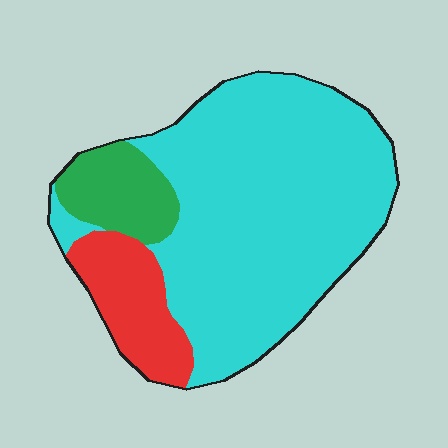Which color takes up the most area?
Cyan, at roughly 75%.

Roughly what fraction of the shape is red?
Red covers roughly 15% of the shape.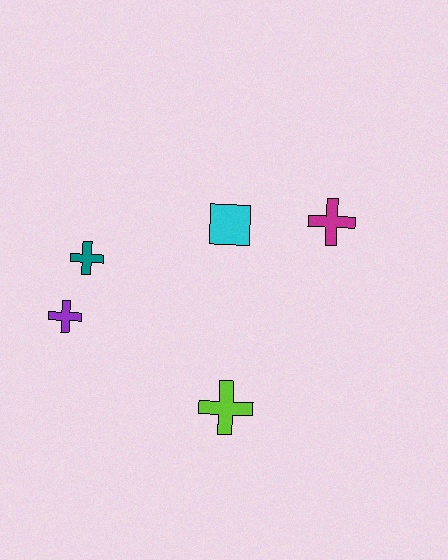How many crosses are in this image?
There are 4 crosses.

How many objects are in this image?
There are 5 objects.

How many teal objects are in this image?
There is 1 teal object.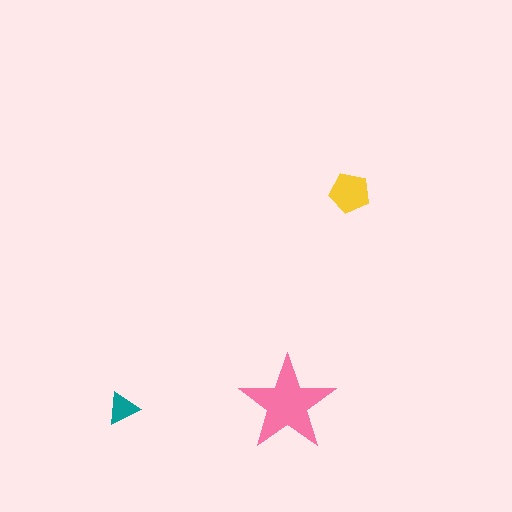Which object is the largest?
The pink star.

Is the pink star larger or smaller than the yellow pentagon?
Larger.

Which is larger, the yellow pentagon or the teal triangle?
The yellow pentagon.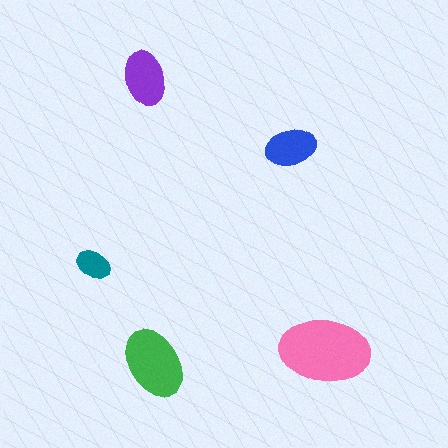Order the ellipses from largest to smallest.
the pink one, the green one, the purple one, the blue one, the teal one.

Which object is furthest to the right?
The pink ellipse is rightmost.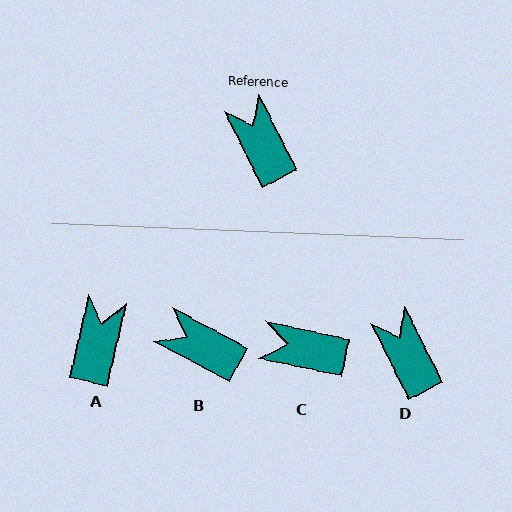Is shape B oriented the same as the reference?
No, it is off by about 35 degrees.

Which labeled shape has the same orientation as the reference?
D.